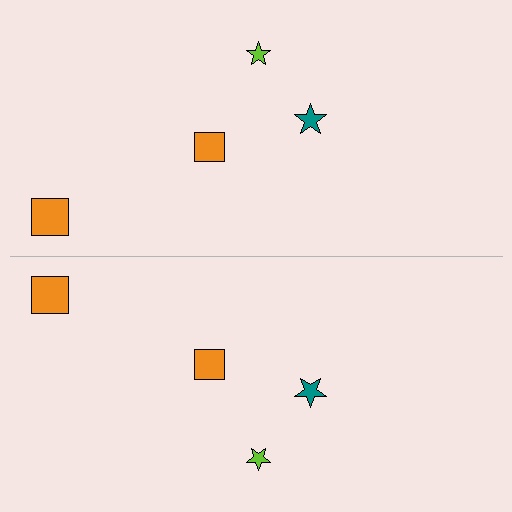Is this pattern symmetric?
Yes, this pattern has bilateral (reflection) symmetry.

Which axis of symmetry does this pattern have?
The pattern has a horizontal axis of symmetry running through the center of the image.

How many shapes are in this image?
There are 8 shapes in this image.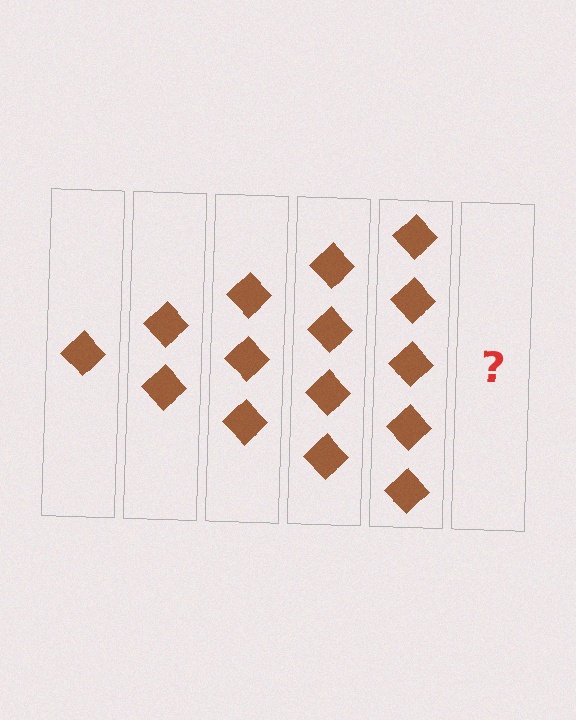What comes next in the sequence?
The next element should be 6 diamonds.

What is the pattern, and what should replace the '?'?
The pattern is that each step adds one more diamond. The '?' should be 6 diamonds.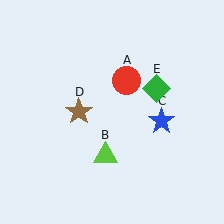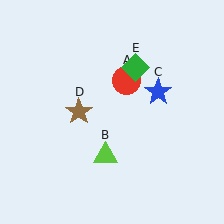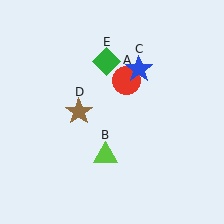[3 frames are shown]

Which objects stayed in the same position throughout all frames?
Red circle (object A) and lime triangle (object B) and brown star (object D) remained stationary.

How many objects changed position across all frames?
2 objects changed position: blue star (object C), green diamond (object E).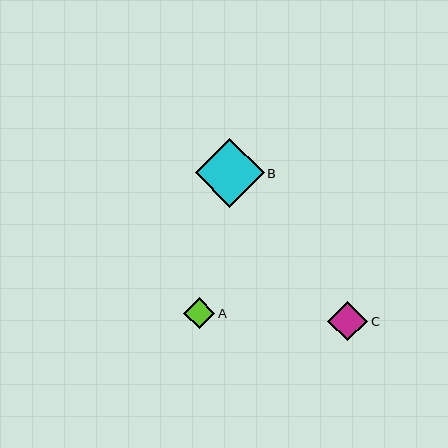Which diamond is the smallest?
Diamond A is the smallest with a size of approximately 31 pixels.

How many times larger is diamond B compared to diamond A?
Diamond B is approximately 2.2 times the size of diamond A.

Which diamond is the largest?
Diamond B is the largest with a size of approximately 69 pixels.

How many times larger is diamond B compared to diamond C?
Diamond B is approximately 1.7 times the size of diamond C.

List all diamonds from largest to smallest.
From largest to smallest: B, C, A.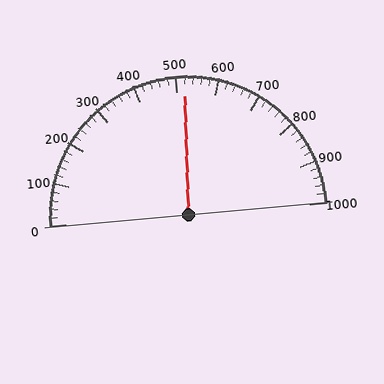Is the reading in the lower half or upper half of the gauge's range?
The reading is in the upper half of the range (0 to 1000).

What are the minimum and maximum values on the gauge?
The gauge ranges from 0 to 1000.